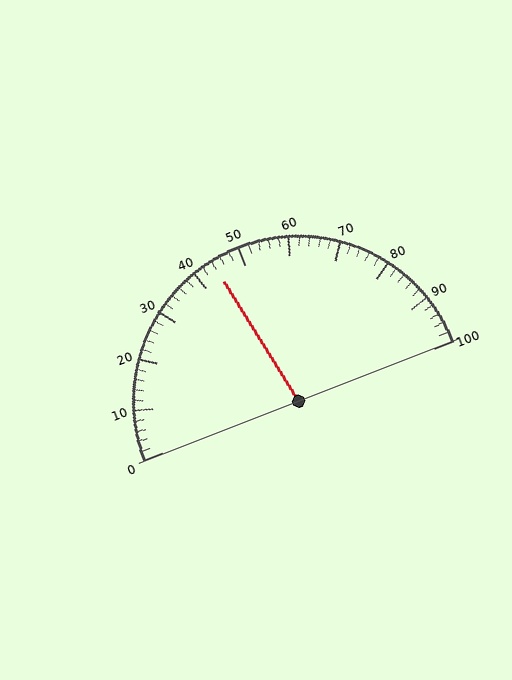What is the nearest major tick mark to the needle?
The nearest major tick mark is 40.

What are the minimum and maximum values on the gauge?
The gauge ranges from 0 to 100.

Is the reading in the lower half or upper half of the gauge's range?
The reading is in the lower half of the range (0 to 100).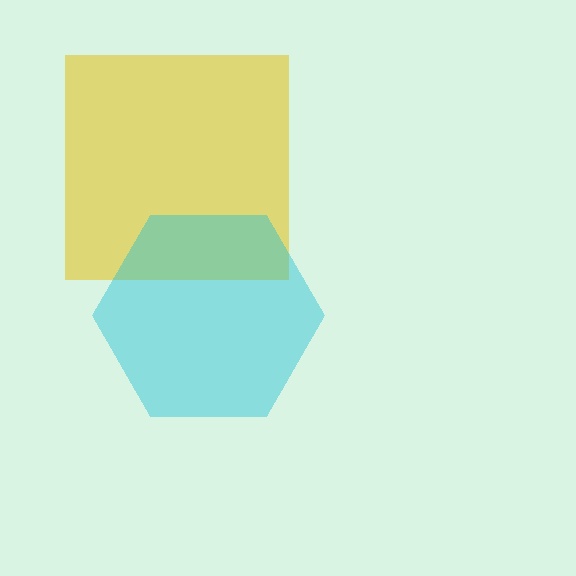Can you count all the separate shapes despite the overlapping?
Yes, there are 2 separate shapes.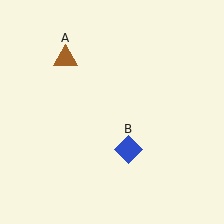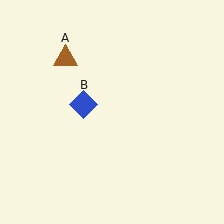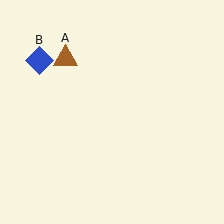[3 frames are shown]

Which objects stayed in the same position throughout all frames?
Brown triangle (object A) remained stationary.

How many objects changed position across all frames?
1 object changed position: blue diamond (object B).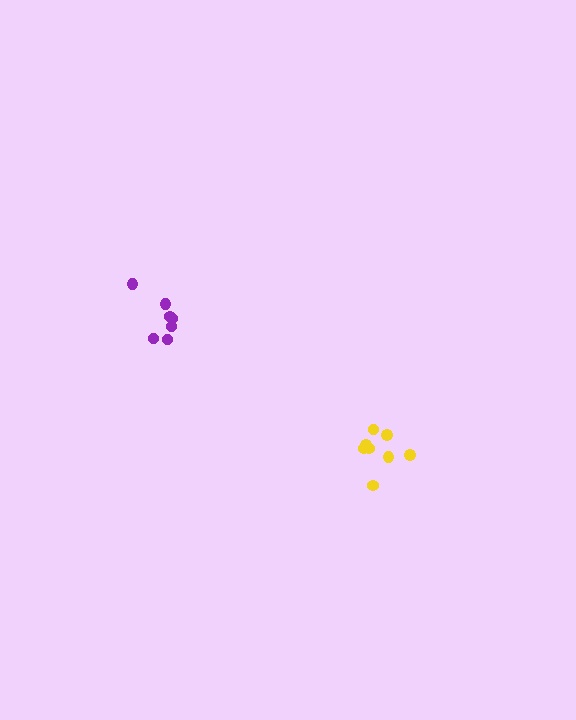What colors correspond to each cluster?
The clusters are colored: yellow, purple.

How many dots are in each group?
Group 1: 8 dots, Group 2: 7 dots (15 total).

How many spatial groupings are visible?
There are 2 spatial groupings.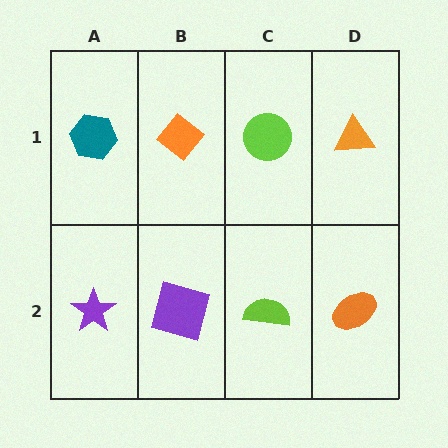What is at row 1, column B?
An orange diamond.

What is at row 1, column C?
A lime circle.